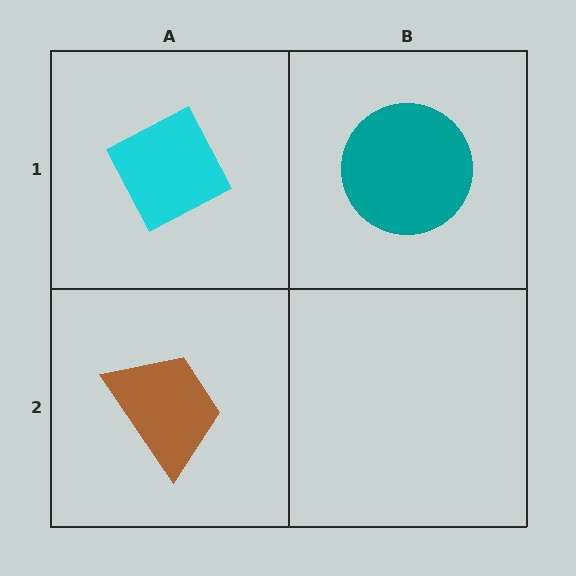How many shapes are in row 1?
2 shapes.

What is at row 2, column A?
A brown trapezoid.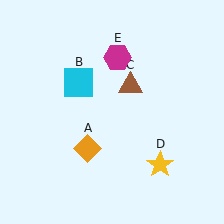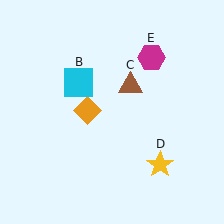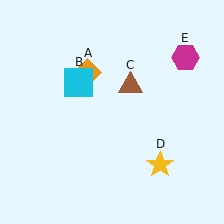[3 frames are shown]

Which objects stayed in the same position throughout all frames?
Cyan square (object B) and brown triangle (object C) and yellow star (object D) remained stationary.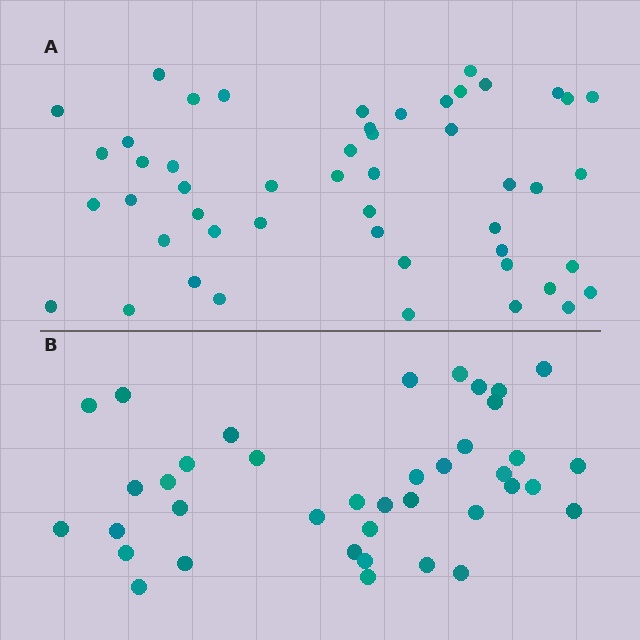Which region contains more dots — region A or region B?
Region A (the top region) has more dots.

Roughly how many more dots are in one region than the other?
Region A has roughly 12 or so more dots than region B.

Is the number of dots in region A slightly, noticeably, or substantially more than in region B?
Region A has noticeably more, but not dramatically so. The ratio is roughly 1.3 to 1.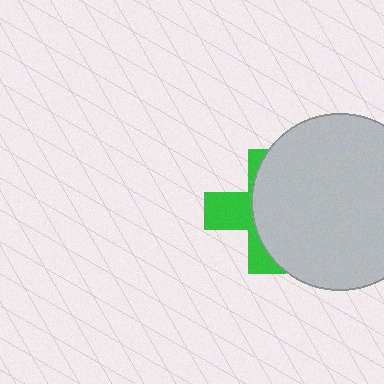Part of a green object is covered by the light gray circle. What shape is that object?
It is a cross.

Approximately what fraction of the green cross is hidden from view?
Roughly 61% of the green cross is hidden behind the light gray circle.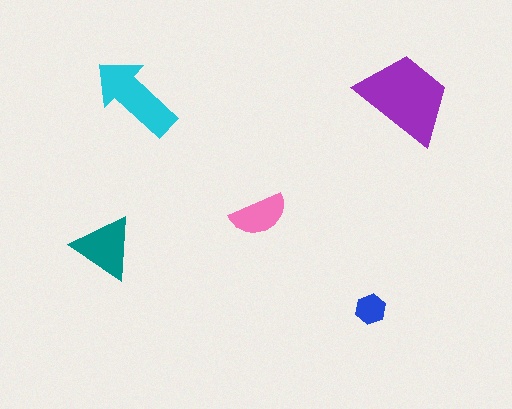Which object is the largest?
The purple trapezoid.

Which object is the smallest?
The blue hexagon.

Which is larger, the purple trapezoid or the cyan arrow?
The purple trapezoid.